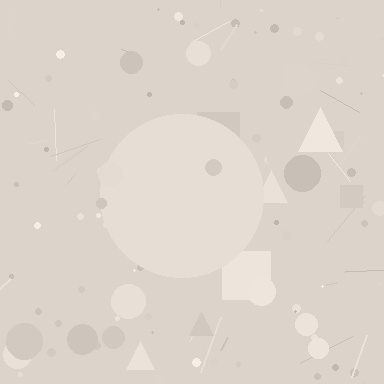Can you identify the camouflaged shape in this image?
The camouflaged shape is a circle.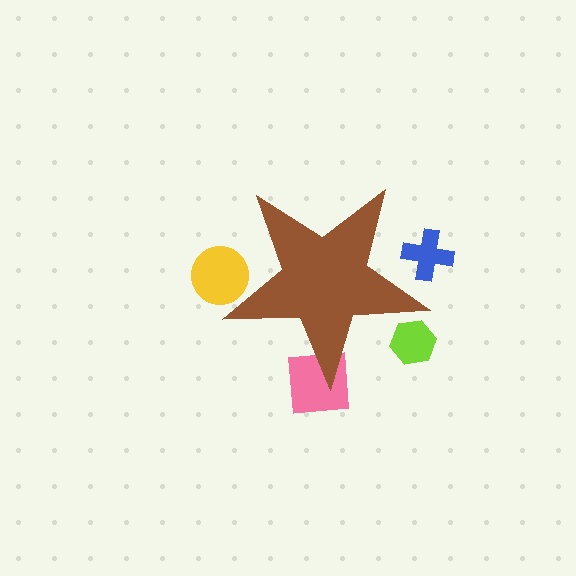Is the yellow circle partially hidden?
Yes, the yellow circle is partially hidden behind the brown star.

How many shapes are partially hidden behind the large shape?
4 shapes are partially hidden.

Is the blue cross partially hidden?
Yes, the blue cross is partially hidden behind the brown star.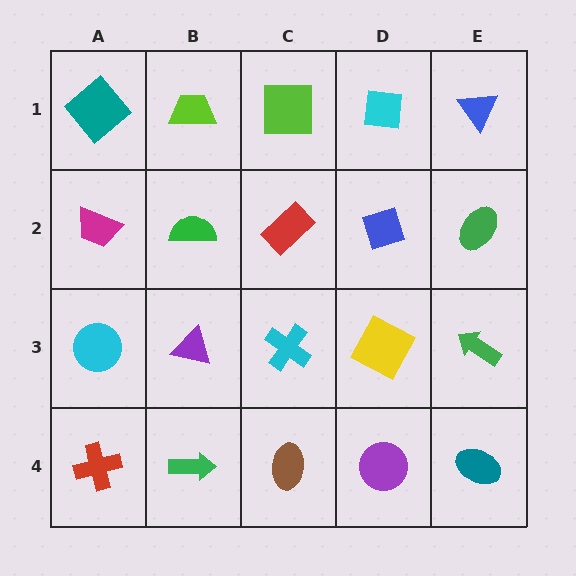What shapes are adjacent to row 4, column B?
A purple triangle (row 3, column B), a red cross (row 4, column A), a brown ellipse (row 4, column C).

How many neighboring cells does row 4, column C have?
3.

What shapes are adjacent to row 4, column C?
A cyan cross (row 3, column C), a green arrow (row 4, column B), a purple circle (row 4, column D).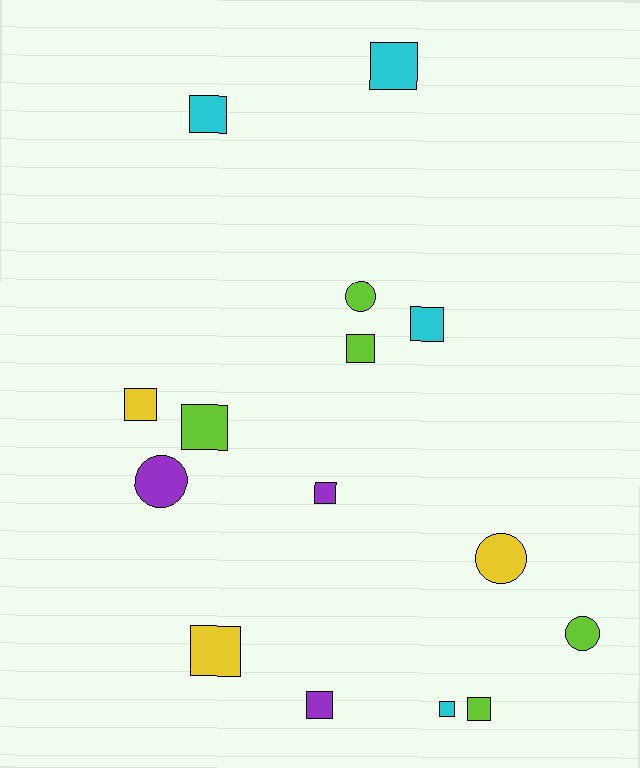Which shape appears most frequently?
Square, with 11 objects.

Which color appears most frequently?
Lime, with 5 objects.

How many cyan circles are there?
There are no cyan circles.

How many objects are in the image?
There are 15 objects.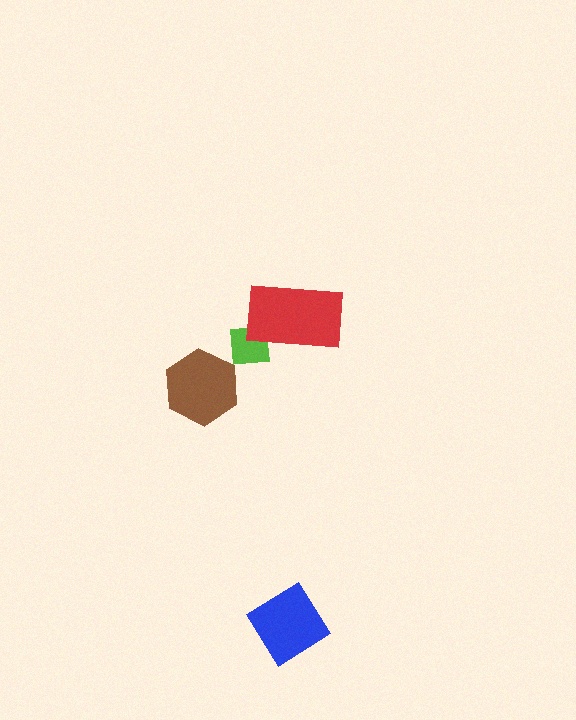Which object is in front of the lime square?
The red rectangle is in front of the lime square.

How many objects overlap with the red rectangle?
1 object overlaps with the red rectangle.